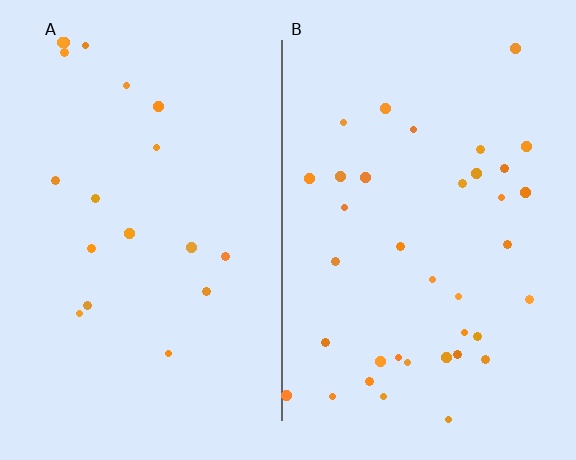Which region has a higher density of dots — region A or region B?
B (the right).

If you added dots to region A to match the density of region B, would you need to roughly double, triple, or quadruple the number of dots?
Approximately double.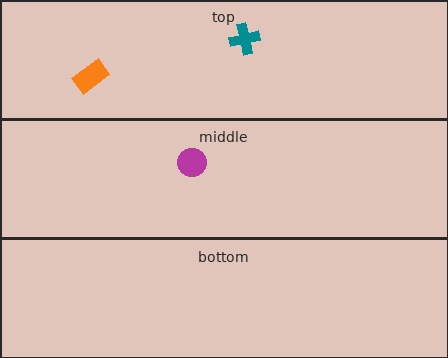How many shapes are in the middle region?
1.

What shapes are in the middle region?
The magenta circle.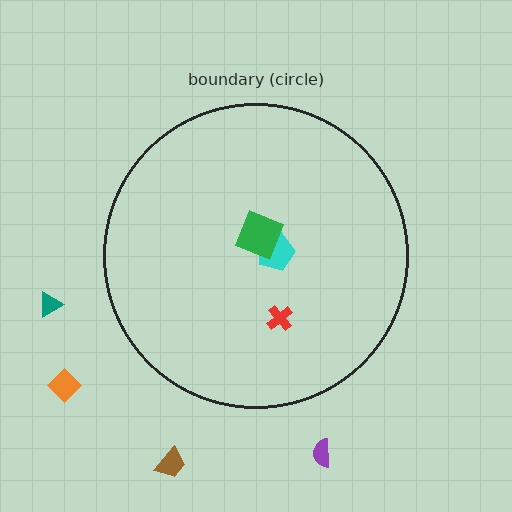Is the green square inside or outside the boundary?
Inside.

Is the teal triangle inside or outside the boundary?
Outside.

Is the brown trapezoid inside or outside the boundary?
Outside.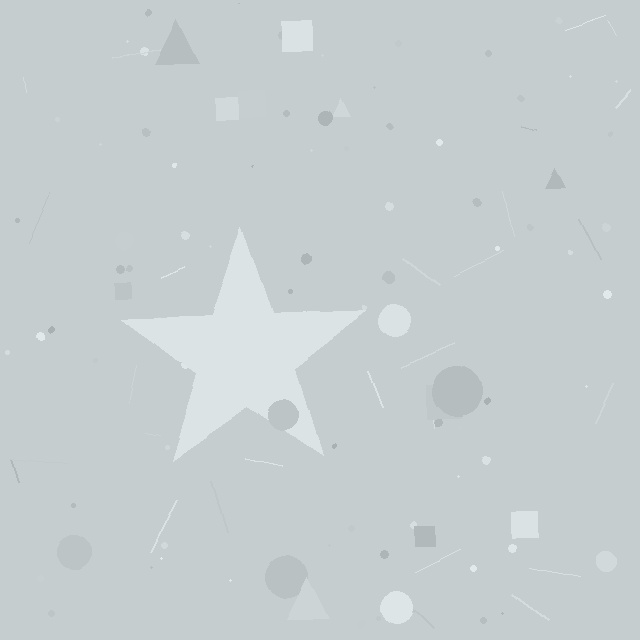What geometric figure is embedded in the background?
A star is embedded in the background.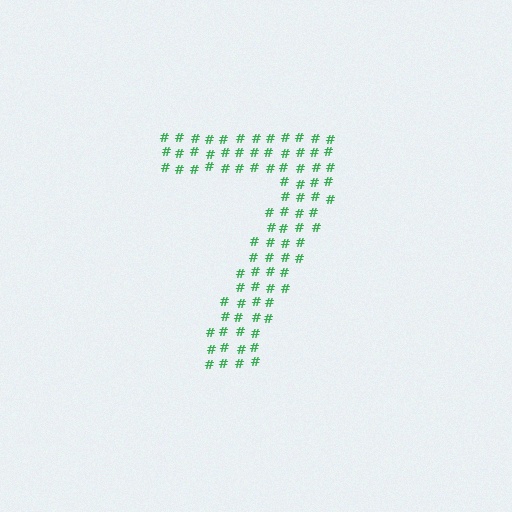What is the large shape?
The large shape is the digit 7.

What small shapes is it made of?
It is made of small hash symbols.